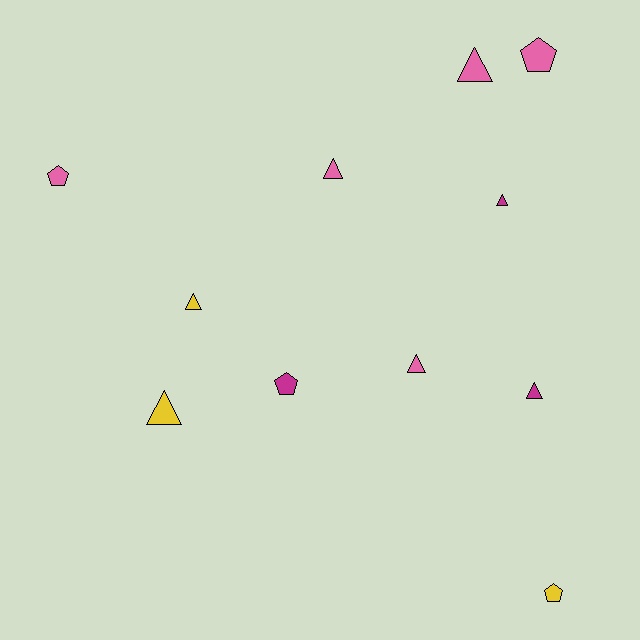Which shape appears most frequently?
Triangle, with 7 objects.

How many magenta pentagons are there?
There is 1 magenta pentagon.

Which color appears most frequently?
Pink, with 5 objects.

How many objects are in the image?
There are 11 objects.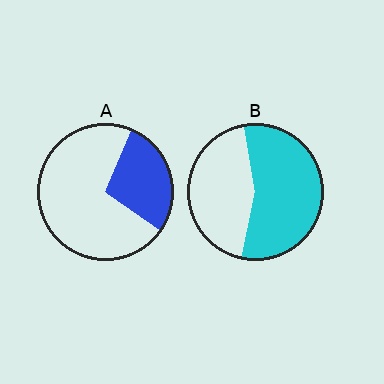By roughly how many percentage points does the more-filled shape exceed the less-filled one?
By roughly 30 percentage points (B over A).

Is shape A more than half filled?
No.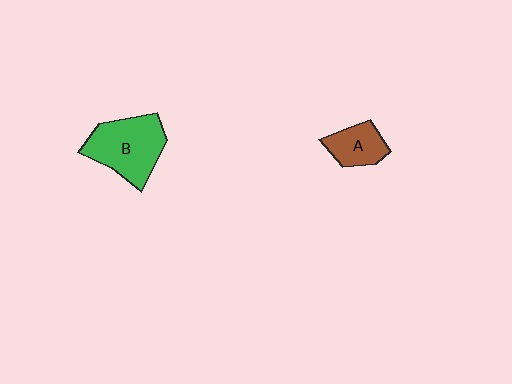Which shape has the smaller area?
Shape A (brown).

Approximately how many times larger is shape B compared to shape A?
Approximately 1.9 times.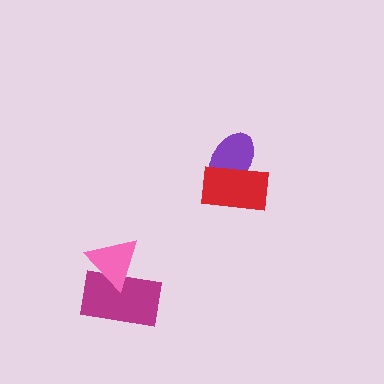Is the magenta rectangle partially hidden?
Yes, it is partially covered by another shape.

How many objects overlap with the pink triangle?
1 object overlaps with the pink triangle.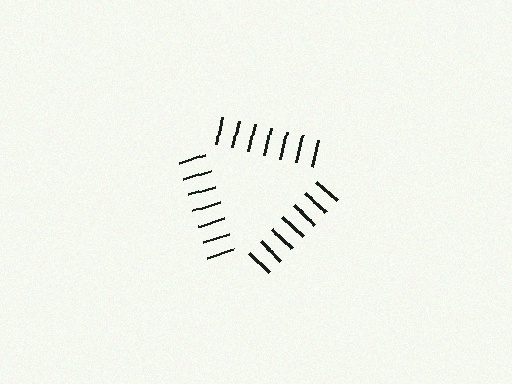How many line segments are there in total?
21 — 7 along each of the 3 edges.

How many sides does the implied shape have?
3 sides — the line-ends trace a triangle.